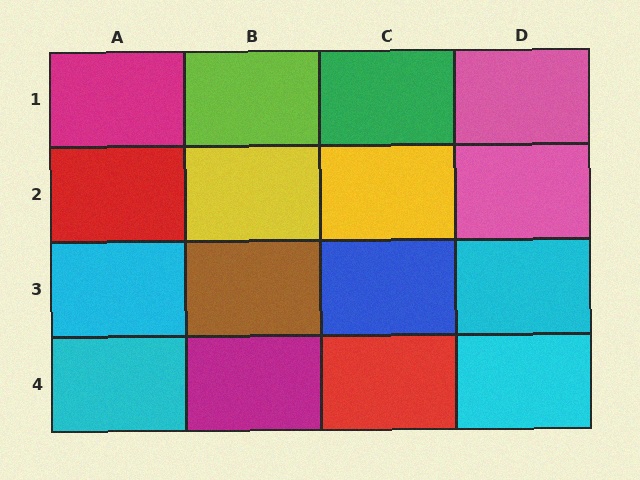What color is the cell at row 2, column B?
Yellow.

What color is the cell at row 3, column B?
Brown.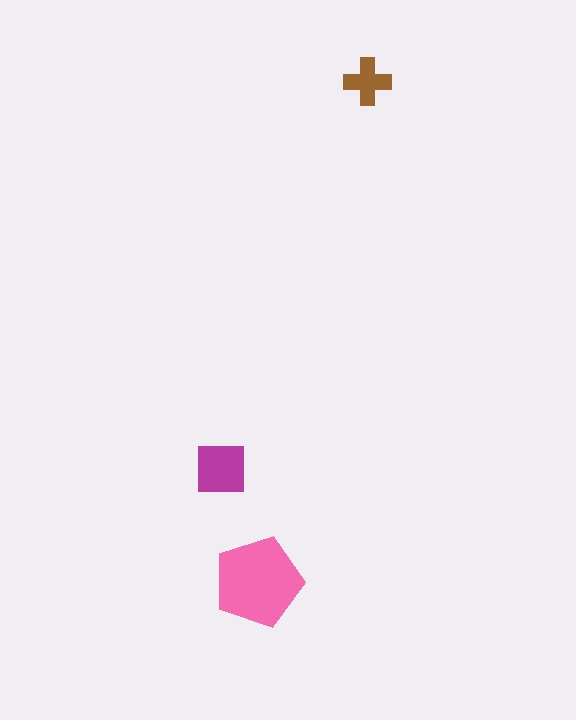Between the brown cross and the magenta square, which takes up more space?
The magenta square.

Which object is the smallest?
The brown cross.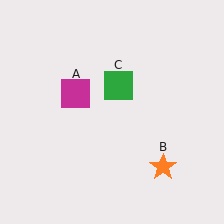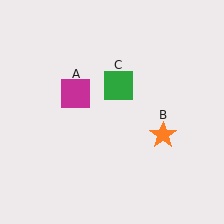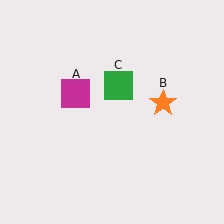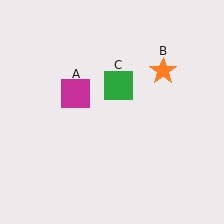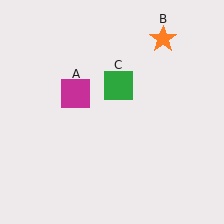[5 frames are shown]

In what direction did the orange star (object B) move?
The orange star (object B) moved up.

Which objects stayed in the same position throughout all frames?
Magenta square (object A) and green square (object C) remained stationary.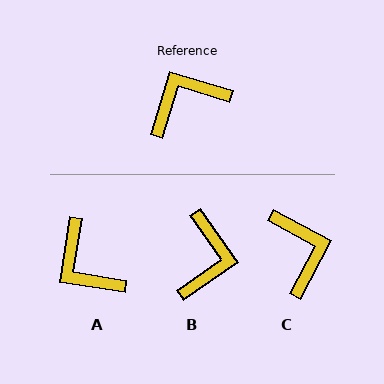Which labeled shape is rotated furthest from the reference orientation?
B, about 129 degrees away.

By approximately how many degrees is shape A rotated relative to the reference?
Approximately 98 degrees counter-clockwise.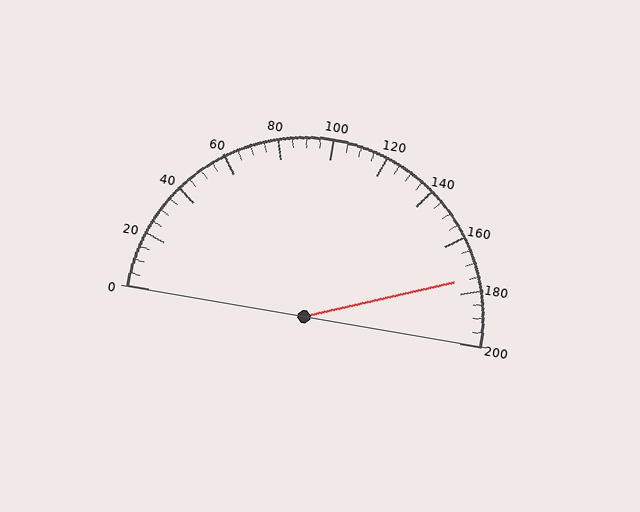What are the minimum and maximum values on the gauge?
The gauge ranges from 0 to 200.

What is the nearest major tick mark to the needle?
The nearest major tick mark is 180.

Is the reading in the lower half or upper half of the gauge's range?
The reading is in the upper half of the range (0 to 200).